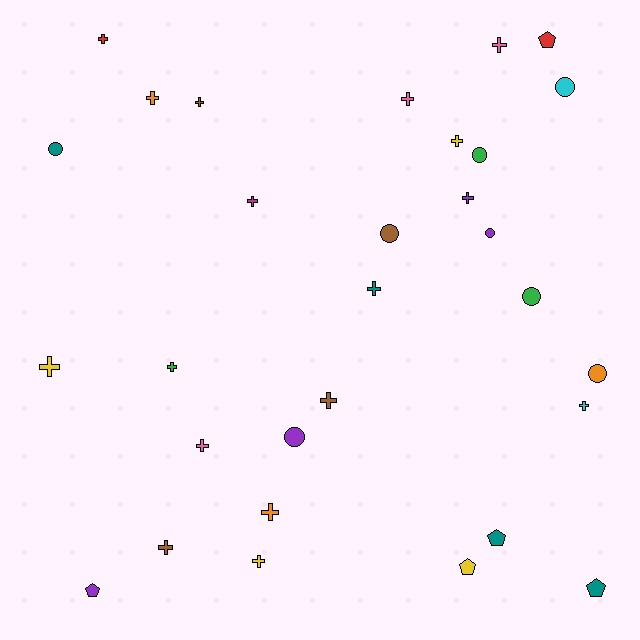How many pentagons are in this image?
There are 5 pentagons.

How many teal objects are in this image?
There are 4 teal objects.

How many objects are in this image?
There are 30 objects.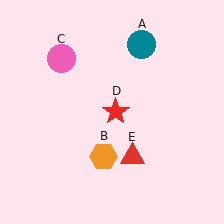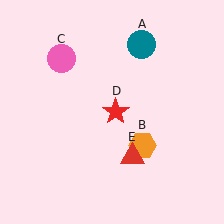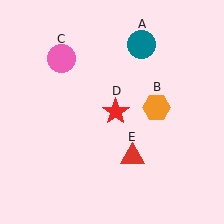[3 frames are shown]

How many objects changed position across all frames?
1 object changed position: orange hexagon (object B).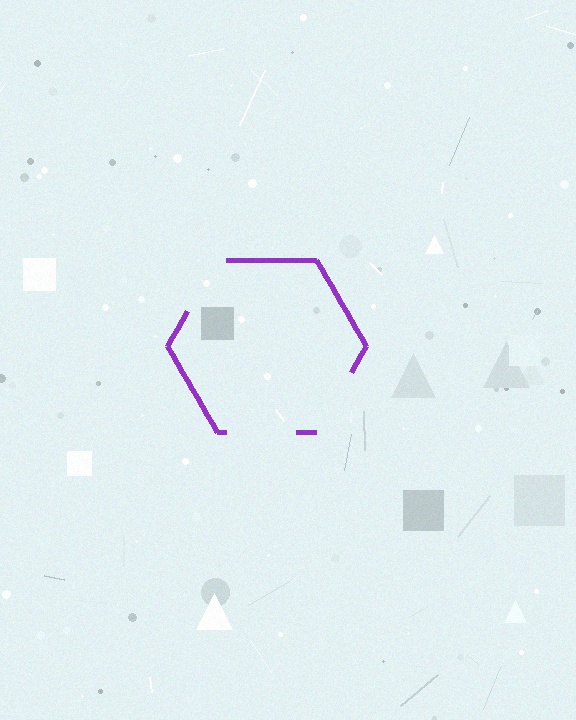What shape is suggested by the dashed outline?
The dashed outline suggests a hexagon.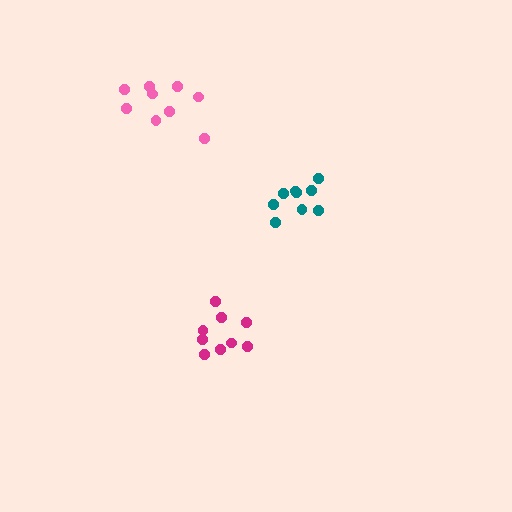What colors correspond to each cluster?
The clusters are colored: teal, magenta, pink.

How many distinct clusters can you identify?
There are 3 distinct clusters.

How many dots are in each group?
Group 1: 10 dots, Group 2: 9 dots, Group 3: 9 dots (28 total).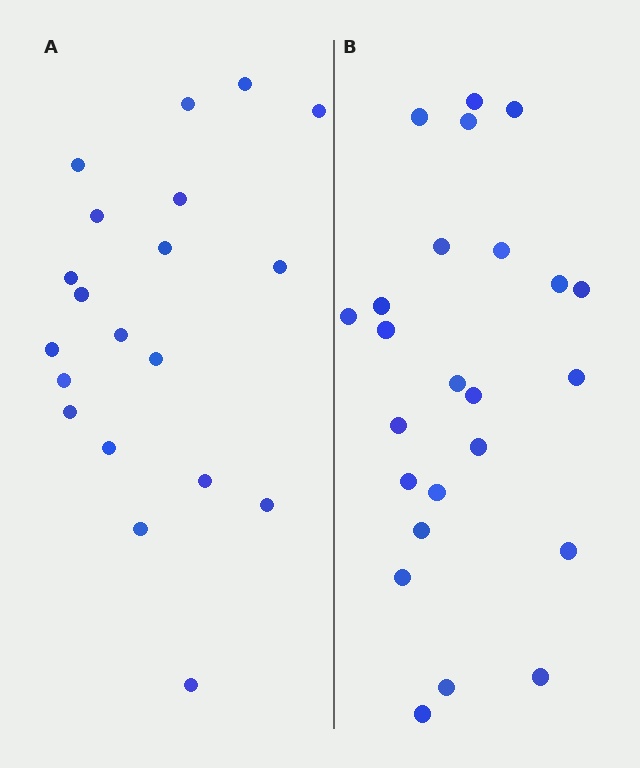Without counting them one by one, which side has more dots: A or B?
Region B (the right region) has more dots.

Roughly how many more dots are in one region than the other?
Region B has about 4 more dots than region A.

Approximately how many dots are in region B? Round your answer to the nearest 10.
About 20 dots. (The exact count is 24, which rounds to 20.)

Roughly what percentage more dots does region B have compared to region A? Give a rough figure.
About 20% more.